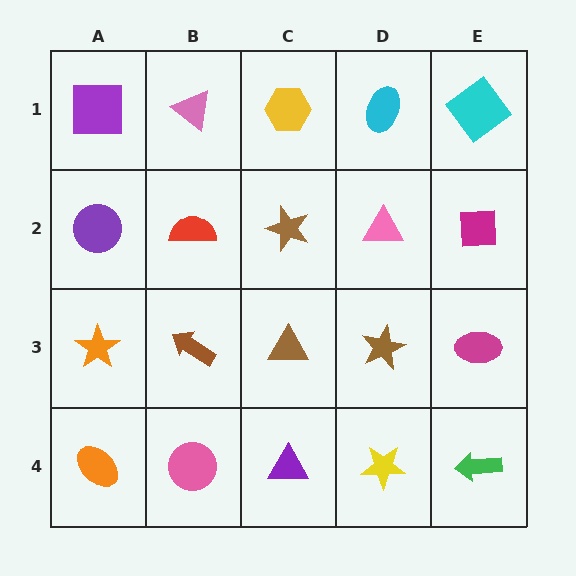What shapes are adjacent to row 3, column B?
A red semicircle (row 2, column B), a pink circle (row 4, column B), an orange star (row 3, column A), a brown triangle (row 3, column C).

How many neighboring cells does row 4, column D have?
3.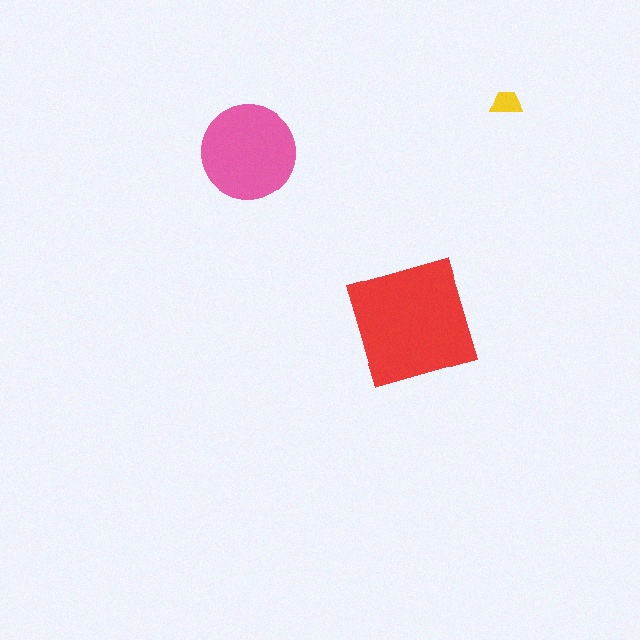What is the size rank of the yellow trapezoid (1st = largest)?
3rd.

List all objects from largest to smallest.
The red square, the pink circle, the yellow trapezoid.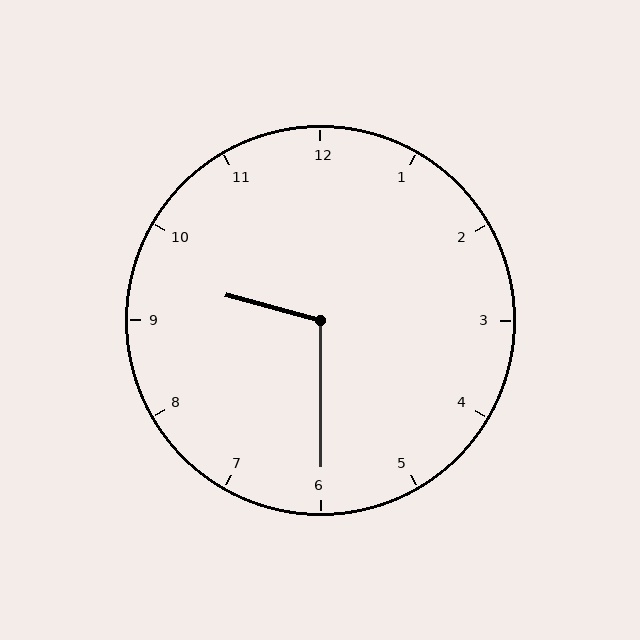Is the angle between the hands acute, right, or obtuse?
It is obtuse.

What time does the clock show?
9:30.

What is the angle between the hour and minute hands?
Approximately 105 degrees.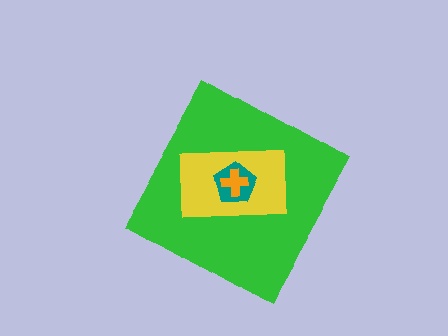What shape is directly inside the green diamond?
The yellow rectangle.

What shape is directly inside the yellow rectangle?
The teal pentagon.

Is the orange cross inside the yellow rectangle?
Yes.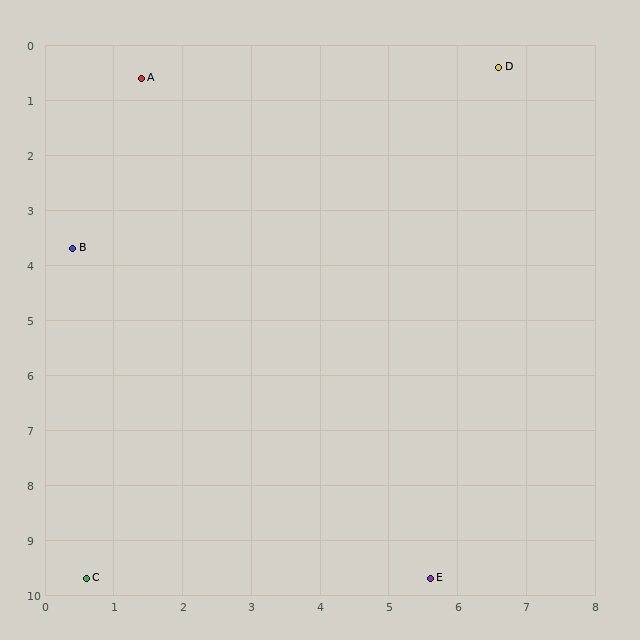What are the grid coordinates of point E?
Point E is at approximately (5.6, 9.7).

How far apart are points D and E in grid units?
Points D and E are about 9.4 grid units apart.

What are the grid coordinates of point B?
Point B is at approximately (0.4, 3.7).